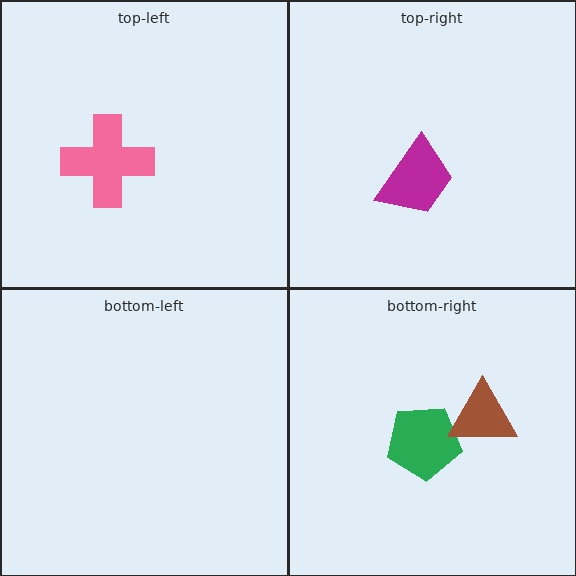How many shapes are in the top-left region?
1.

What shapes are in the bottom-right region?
The green pentagon, the brown triangle.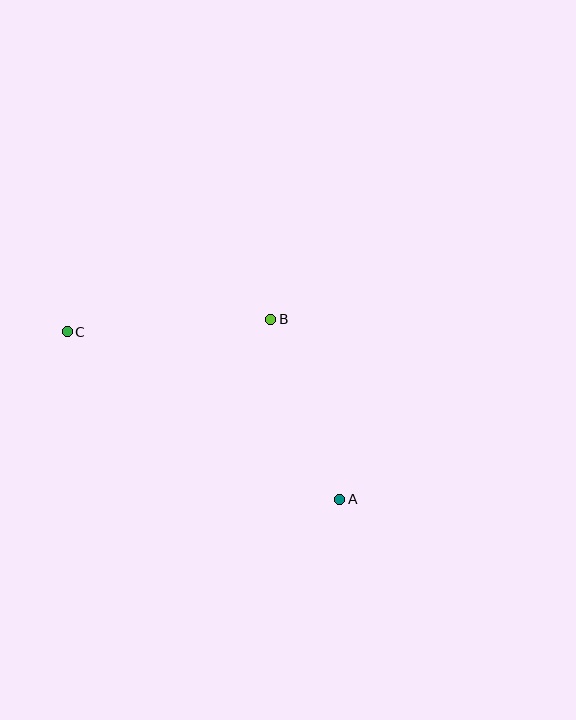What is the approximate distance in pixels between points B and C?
The distance between B and C is approximately 204 pixels.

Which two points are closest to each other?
Points A and B are closest to each other.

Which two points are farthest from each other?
Points A and C are farthest from each other.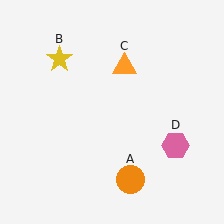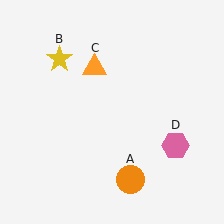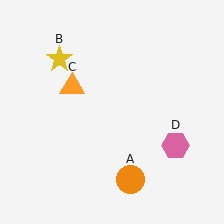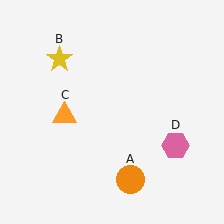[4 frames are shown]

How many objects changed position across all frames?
1 object changed position: orange triangle (object C).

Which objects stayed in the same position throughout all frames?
Orange circle (object A) and yellow star (object B) and pink hexagon (object D) remained stationary.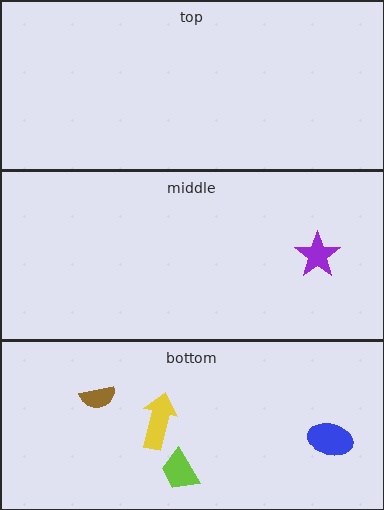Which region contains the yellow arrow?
The bottom region.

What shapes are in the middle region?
The purple star.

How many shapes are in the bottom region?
4.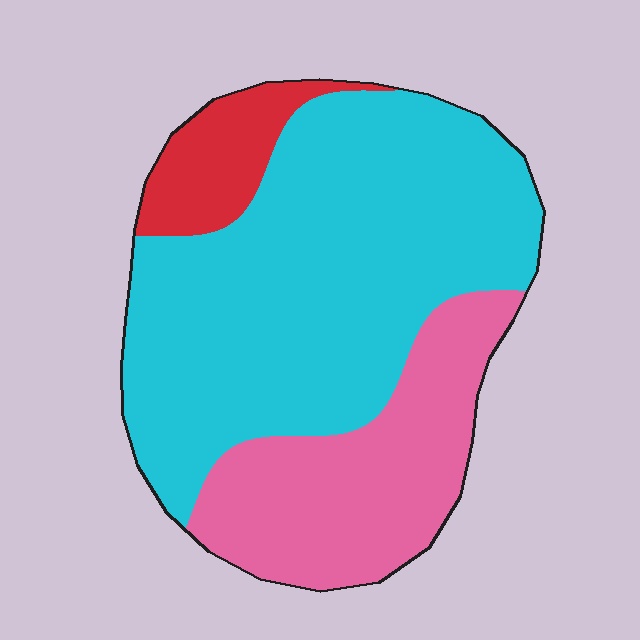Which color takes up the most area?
Cyan, at roughly 60%.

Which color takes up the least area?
Red, at roughly 10%.